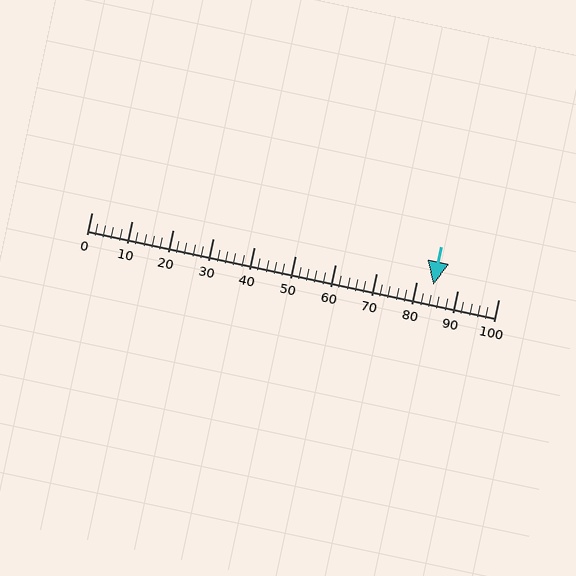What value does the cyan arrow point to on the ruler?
The cyan arrow points to approximately 84.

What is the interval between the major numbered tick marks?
The major tick marks are spaced 10 units apart.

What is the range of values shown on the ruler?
The ruler shows values from 0 to 100.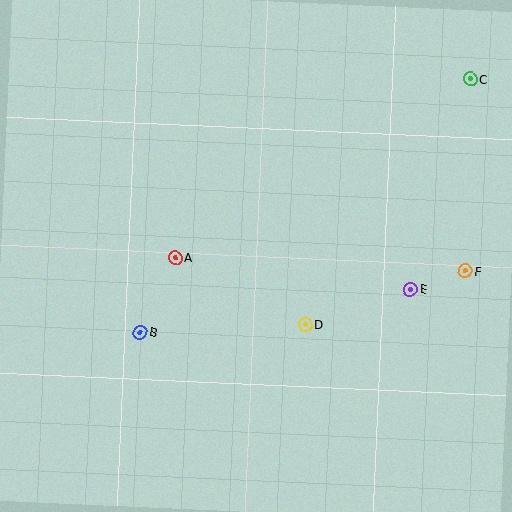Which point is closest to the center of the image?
Point A at (175, 258) is closest to the center.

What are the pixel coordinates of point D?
Point D is at (305, 325).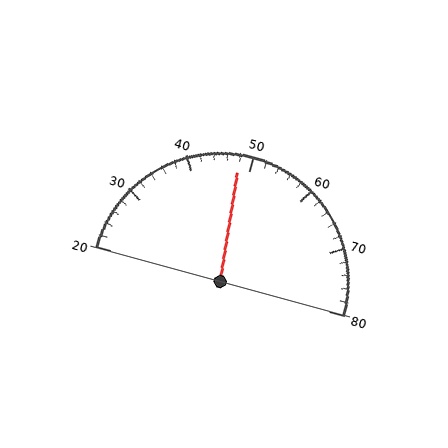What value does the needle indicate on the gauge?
The needle indicates approximately 48.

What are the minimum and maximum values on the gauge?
The gauge ranges from 20 to 80.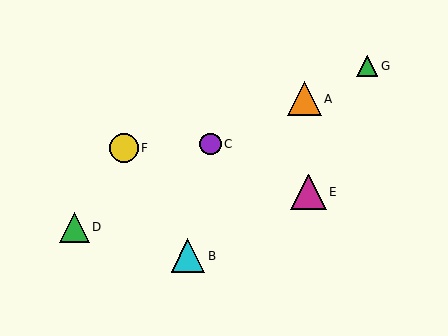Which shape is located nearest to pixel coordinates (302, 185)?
The magenta triangle (labeled E) at (308, 192) is nearest to that location.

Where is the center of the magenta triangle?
The center of the magenta triangle is at (308, 192).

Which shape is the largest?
The magenta triangle (labeled E) is the largest.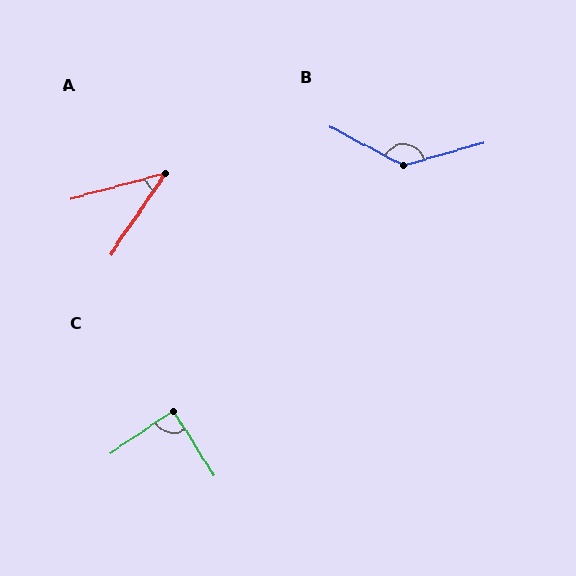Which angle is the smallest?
A, at approximately 41 degrees.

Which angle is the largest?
B, at approximately 135 degrees.